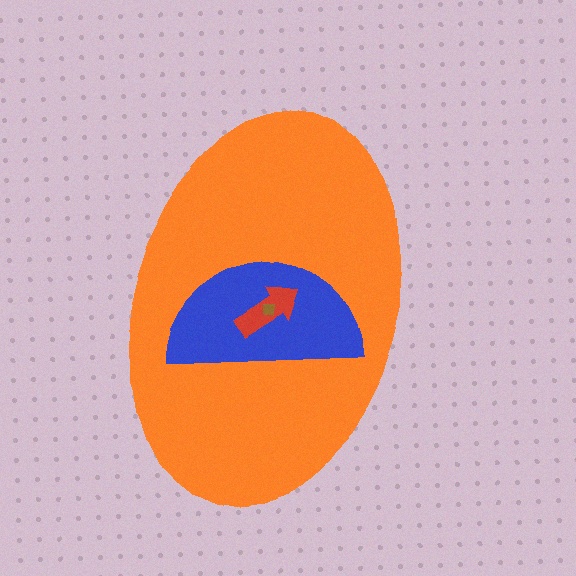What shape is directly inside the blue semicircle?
The red arrow.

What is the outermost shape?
The orange ellipse.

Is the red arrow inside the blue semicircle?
Yes.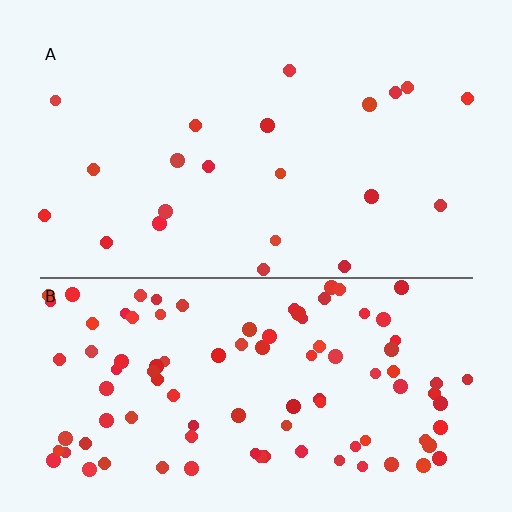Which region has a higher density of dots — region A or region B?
B (the bottom).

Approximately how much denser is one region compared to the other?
Approximately 4.5× — region B over region A.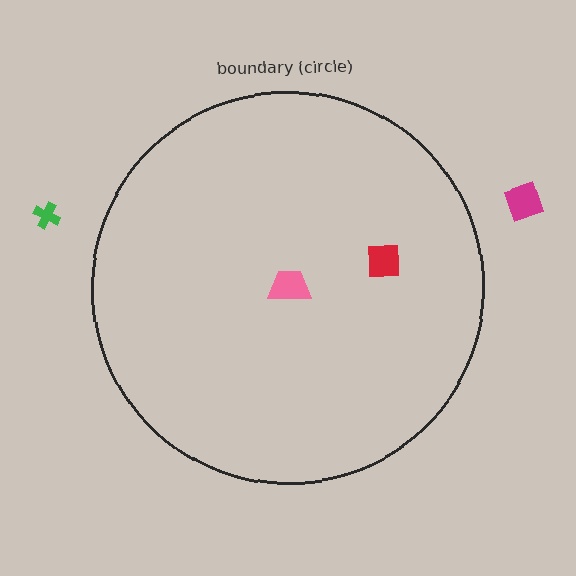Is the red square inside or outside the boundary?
Inside.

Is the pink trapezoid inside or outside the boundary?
Inside.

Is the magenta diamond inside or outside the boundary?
Outside.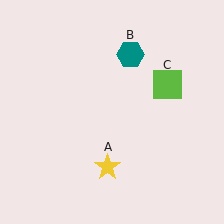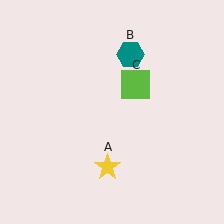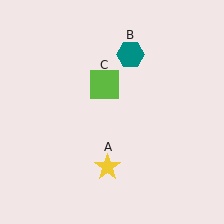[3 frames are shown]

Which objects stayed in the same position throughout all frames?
Yellow star (object A) and teal hexagon (object B) remained stationary.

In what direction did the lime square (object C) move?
The lime square (object C) moved left.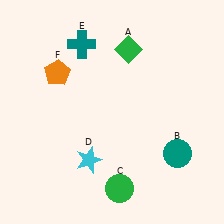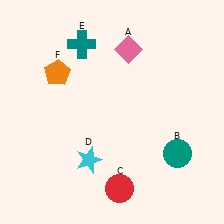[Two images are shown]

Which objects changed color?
A changed from green to pink. C changed from green to red.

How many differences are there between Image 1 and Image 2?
There are 2 differences between the two images.